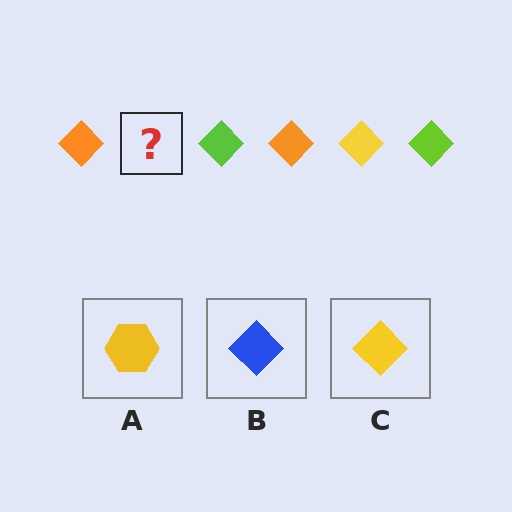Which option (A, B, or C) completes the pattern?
C.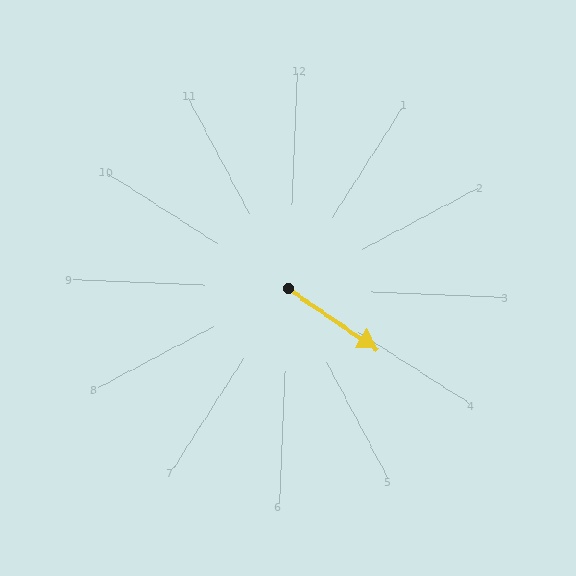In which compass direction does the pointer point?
Southeast.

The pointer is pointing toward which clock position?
Roughly 4 o'clock.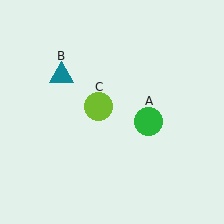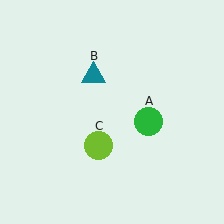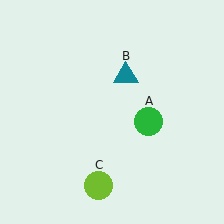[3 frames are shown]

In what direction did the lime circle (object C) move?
The lime circle (object C) moved down.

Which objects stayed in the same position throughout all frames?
Green circle (object A) remained stationary.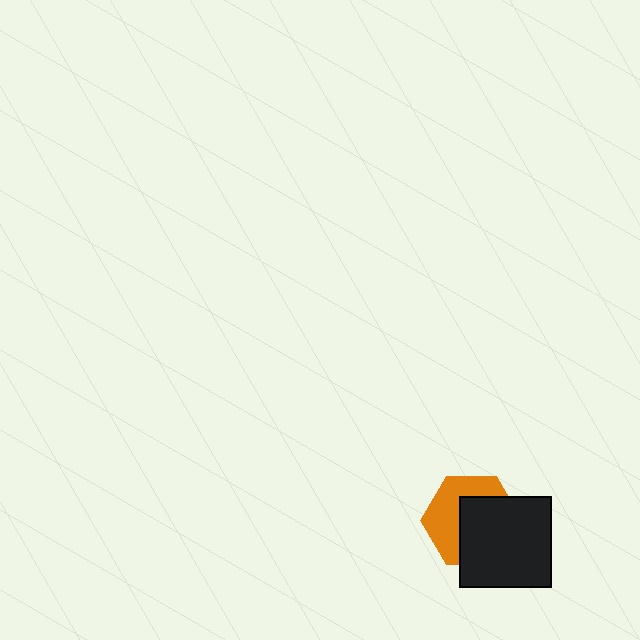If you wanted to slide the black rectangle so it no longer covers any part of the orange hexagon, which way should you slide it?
Slide it toward the lower-right — that is the most direct way to separate the two shapes.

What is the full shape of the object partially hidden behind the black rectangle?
The partially hidden object is an orange hexagon.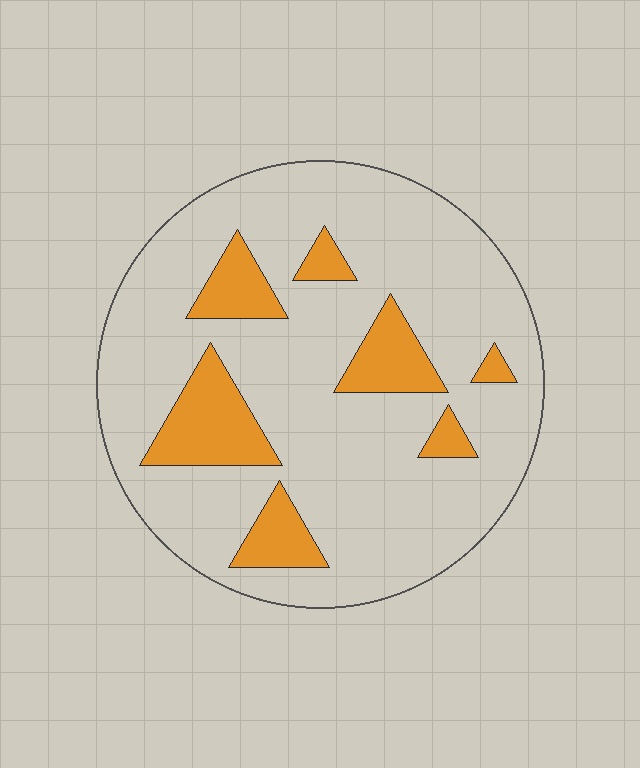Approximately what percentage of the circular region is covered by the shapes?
Approximately 20%.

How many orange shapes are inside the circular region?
7.